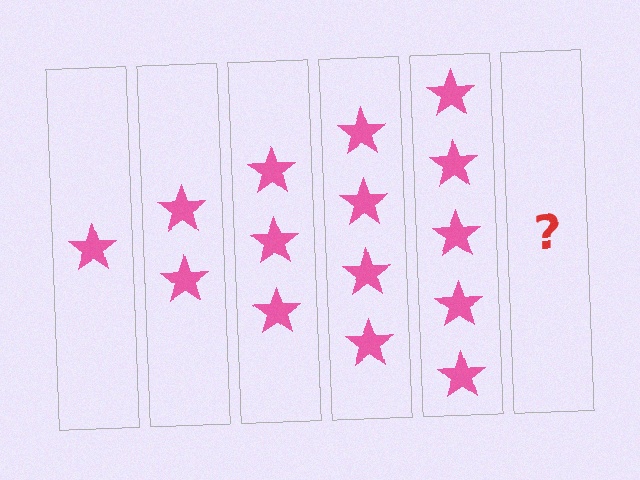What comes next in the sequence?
The next element should be 6 stars.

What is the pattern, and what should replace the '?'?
The pattern is that each step adds one more star. The '?' should be 6 stars.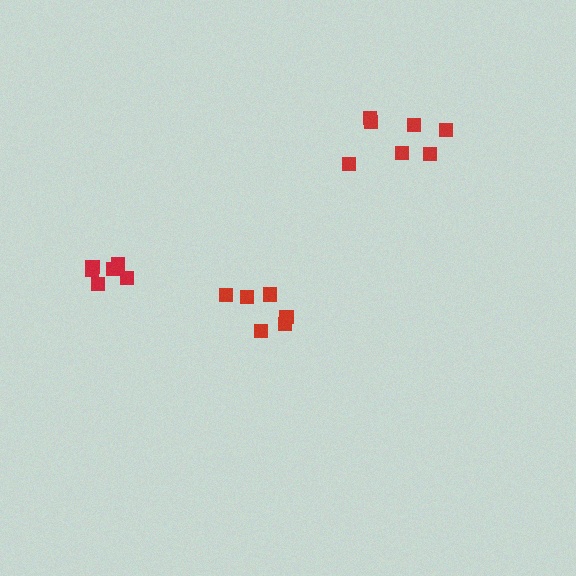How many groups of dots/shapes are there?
There are 3 groups.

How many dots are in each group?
Group 1: 6 dots, Group 2: 7 dots, Group 3: 6 dots (19 total).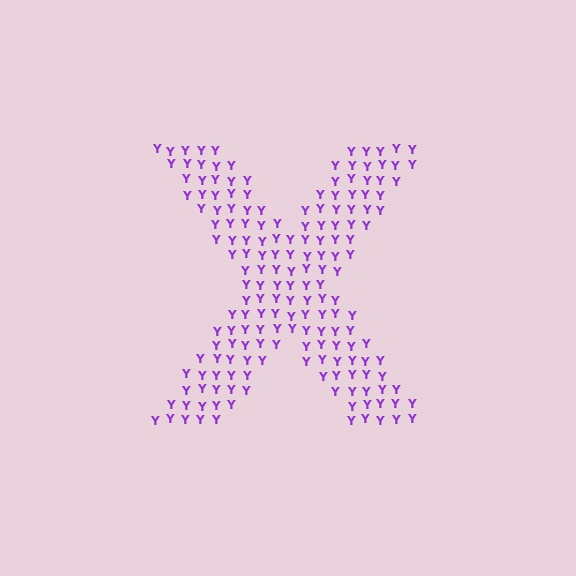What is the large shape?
The large shape is the letter X.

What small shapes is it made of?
It is made of small letter Y's.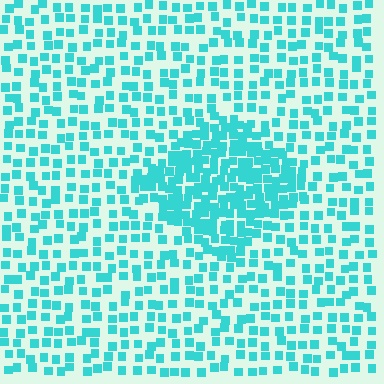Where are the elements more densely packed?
The elements are more densely packed inside the diamond boundary.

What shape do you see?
I see a diamond.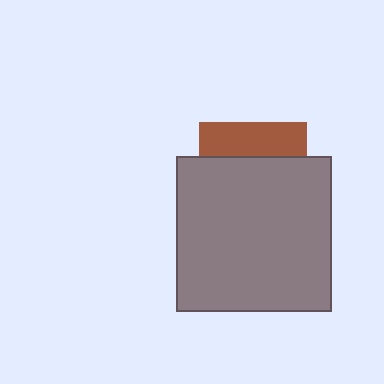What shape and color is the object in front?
The object in front is a gray square.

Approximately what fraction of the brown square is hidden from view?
Roughly 69% of the brown square is hidden behind the gray square.